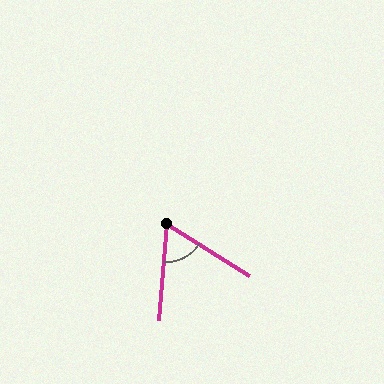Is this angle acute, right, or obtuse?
It is acute.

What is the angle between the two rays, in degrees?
Approximately 63 degrees.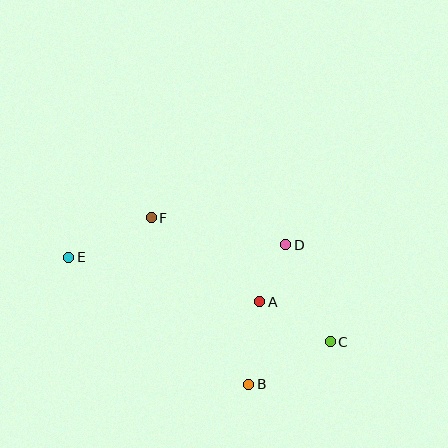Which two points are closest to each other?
Points A and D are closest to each other.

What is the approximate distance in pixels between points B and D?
The distance between B and D is approximately 145 pixels.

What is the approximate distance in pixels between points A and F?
The distance between A and F is approximately 137 pixels.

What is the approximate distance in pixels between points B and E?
The distance between B and E is approximately 220 pixels.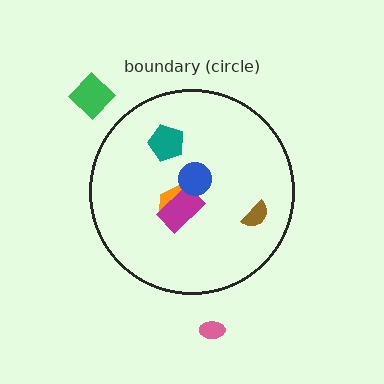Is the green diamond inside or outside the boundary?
Outside.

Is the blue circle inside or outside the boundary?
Inside.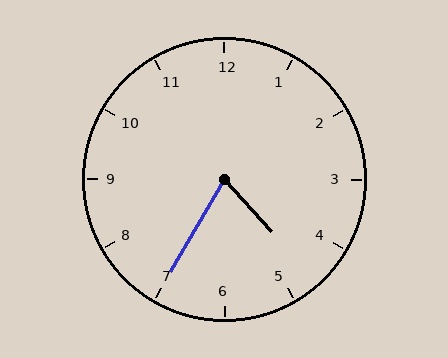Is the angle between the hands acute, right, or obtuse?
It is acute.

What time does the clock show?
4:35.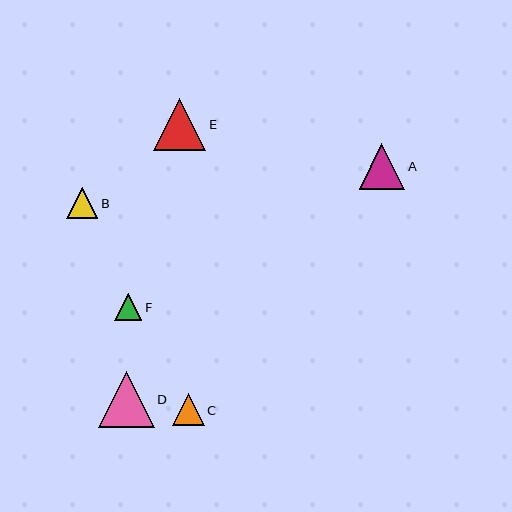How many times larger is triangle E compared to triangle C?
Triangle E is approximately 1.6 times the size of triangle C.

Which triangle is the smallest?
Triangle F is the smallest with a size of approximately 27 pixels.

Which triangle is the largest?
Triangle D is the largest with a size of approximately 56 pixels.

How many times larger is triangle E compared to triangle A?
Triangle E is approximately 1.1 times the size of triangle A.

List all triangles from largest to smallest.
From largest to smallest: D, E, A, C, B, F.